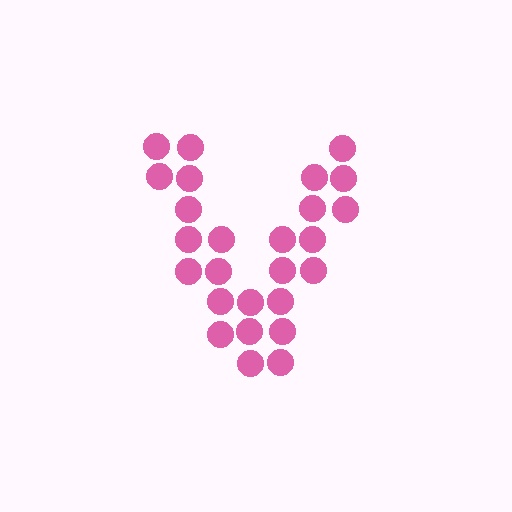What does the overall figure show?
The overall figure shows the letter V.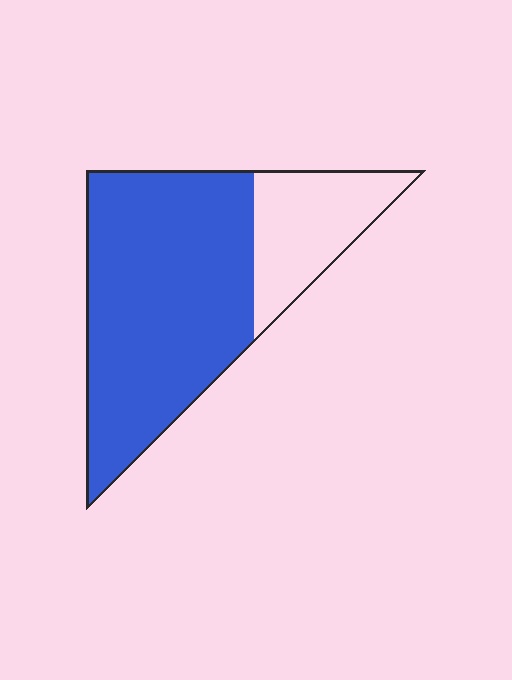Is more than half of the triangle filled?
Yes.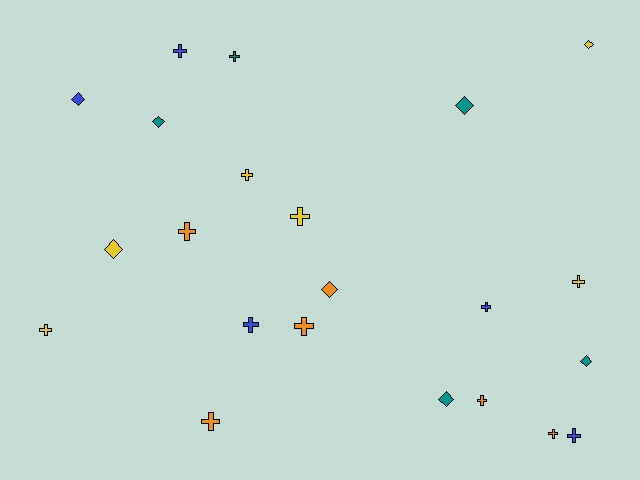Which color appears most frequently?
Orange, with 6 objects.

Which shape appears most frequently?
Cross, with 14 objects.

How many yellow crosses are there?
There are 4 yellow crosses.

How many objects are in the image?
There are 22 objects.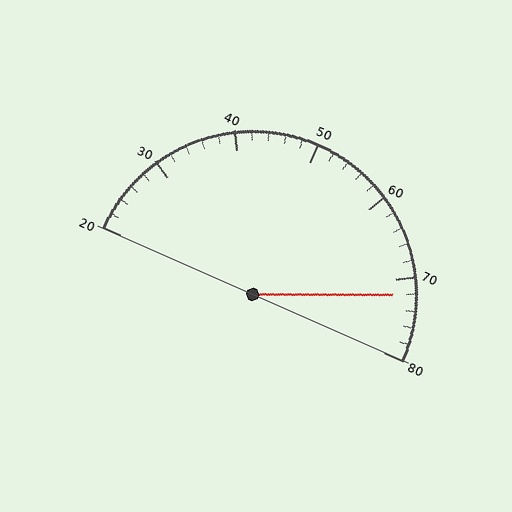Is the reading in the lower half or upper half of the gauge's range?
The reading is in the upper half of the range (20 to 80).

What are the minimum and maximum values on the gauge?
The gauge ranges from 20 to 80.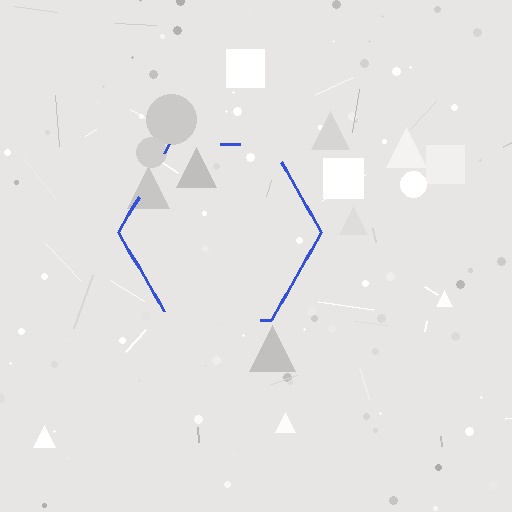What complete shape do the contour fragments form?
The contour fragments form a hexagon.